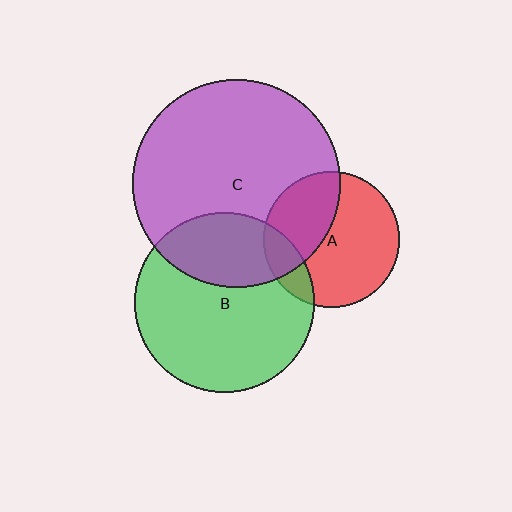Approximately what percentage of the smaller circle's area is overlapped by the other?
Approximately 30%.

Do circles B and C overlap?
Yes.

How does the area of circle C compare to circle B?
Approximately 1.3 times.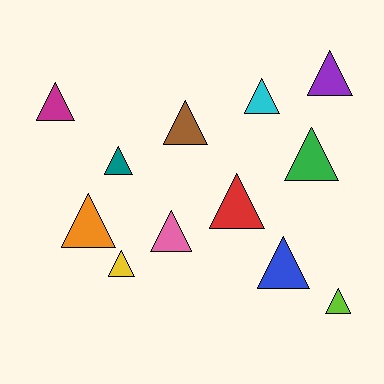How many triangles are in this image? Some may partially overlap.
There are 12 triangles.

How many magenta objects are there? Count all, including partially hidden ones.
There is 1 magenta object.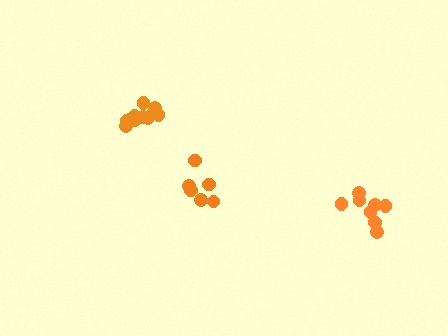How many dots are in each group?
Group 1: 8 dots, Group 2: 6 dots, Group 3: 12 dots (26 total).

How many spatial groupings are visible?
There are 3 spatial groupings.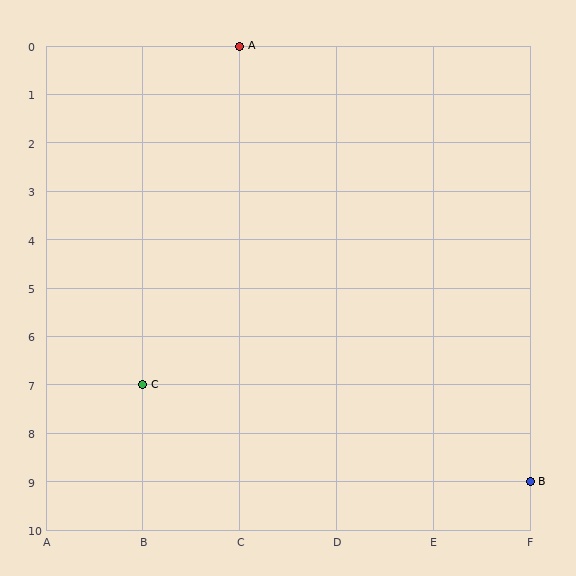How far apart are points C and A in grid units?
Points C and A are 1 column and 7 rows apart (about 7.1 grid units diagonally).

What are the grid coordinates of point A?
Point A is at grid coordinates (C, 0).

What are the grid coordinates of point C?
Point C is at grid coordinates (B, 7).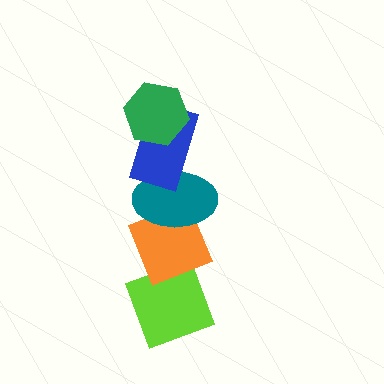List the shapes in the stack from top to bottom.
From top to bottom: the green hexagon, the blue rectangle, the teal ellipse, the orange diamond, the lime diamond.